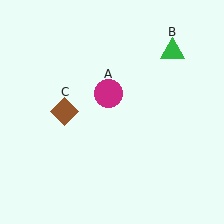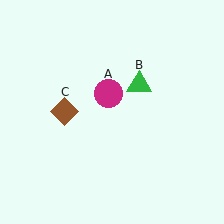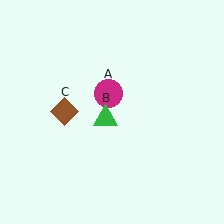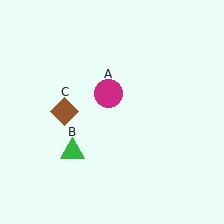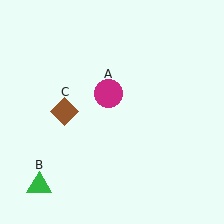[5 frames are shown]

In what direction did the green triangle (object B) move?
The green triangle (object B) moved down and to the left.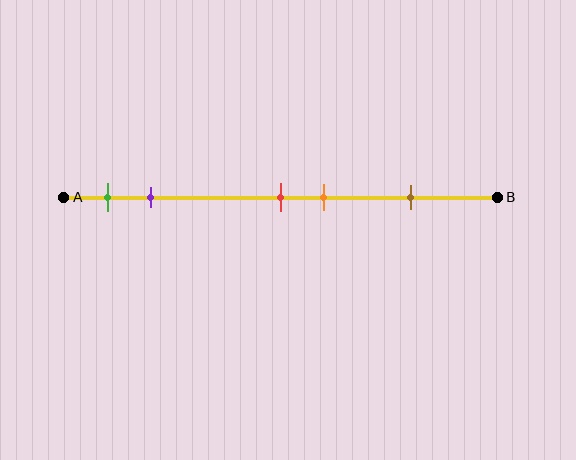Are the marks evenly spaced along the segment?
No, the marks are not evenly spaced.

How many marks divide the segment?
There are 5 marks dividing the segment.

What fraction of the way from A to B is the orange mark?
The orange mark is approximately 60% (0.6) of the way from A to B.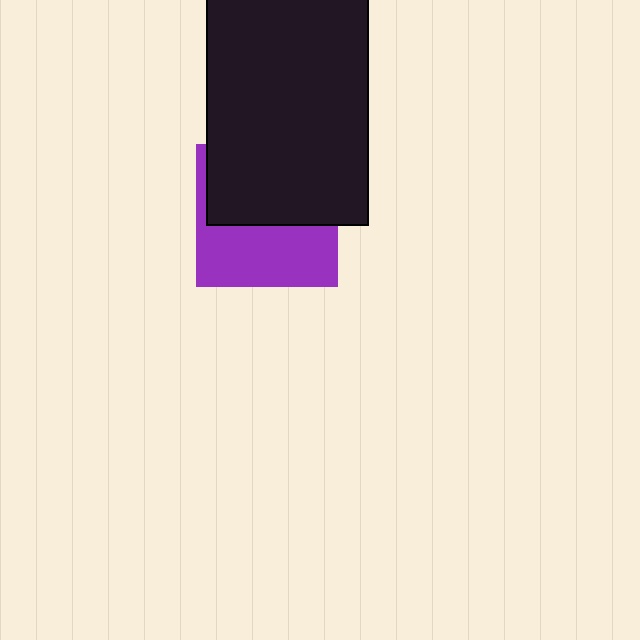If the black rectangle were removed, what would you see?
You would see the complete purple square.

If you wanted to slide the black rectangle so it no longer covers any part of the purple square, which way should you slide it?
Slide it up — that is the most direct way to separate the two shapes.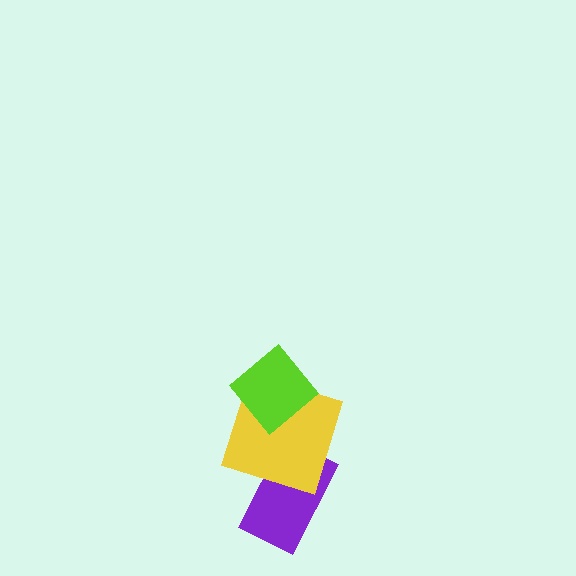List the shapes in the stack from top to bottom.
From top to bottom: the lime diamond, the yellow square, the purple rectangle.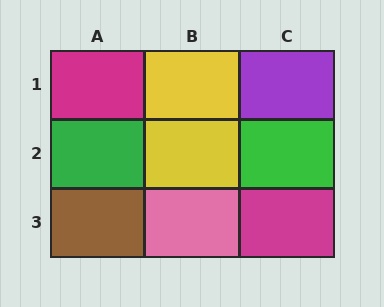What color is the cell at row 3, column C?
Magenta.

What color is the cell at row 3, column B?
Pink.